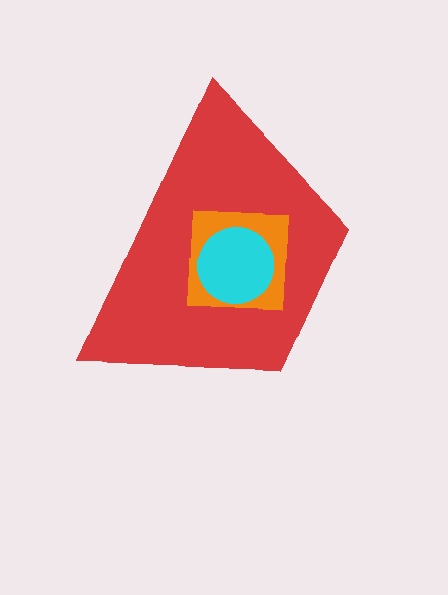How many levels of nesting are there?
3.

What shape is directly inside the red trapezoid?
The orange square.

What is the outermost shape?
The red trapezoid.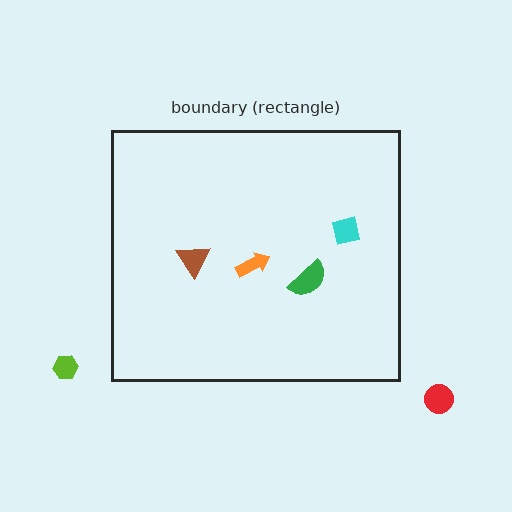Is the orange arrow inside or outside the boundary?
Inside.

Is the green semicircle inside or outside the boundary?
Inside.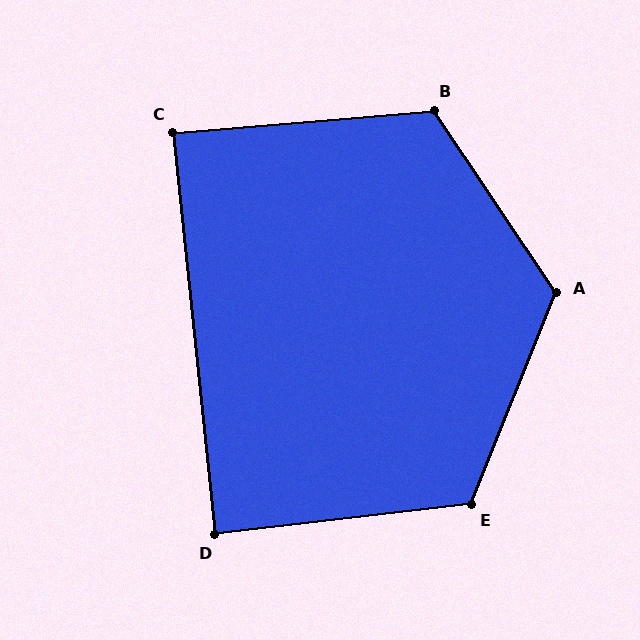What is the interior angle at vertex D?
Approximately 89 degrees (approximately right).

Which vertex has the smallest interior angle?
C, at approximately 89 degrees.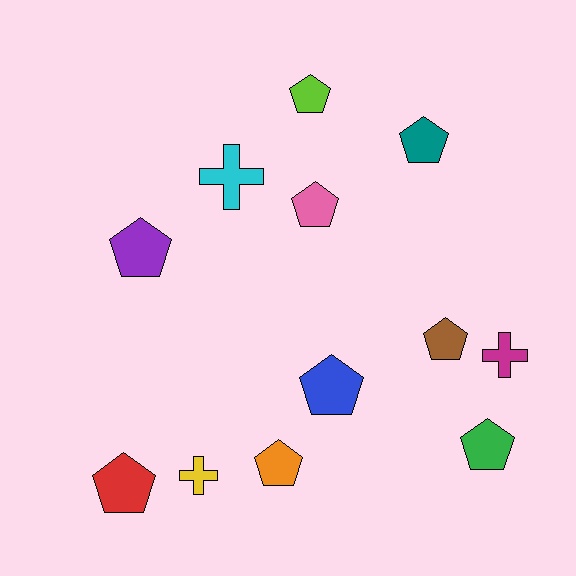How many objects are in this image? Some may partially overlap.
There are 12 objects.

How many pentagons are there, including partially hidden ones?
There are 9 pentagons.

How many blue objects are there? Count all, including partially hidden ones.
There is 1 blue object.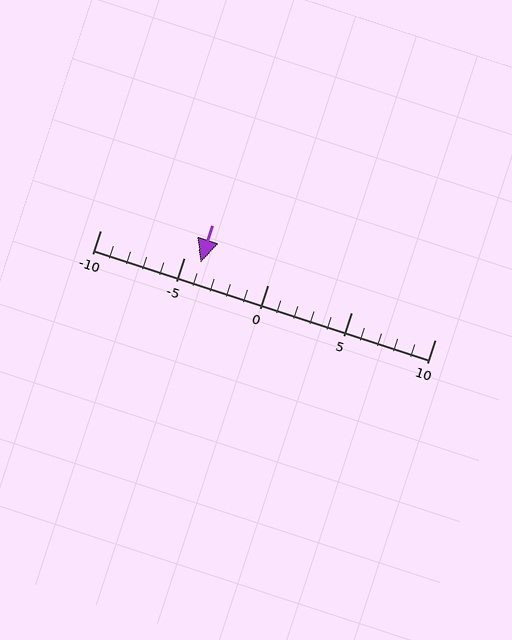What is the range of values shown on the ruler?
The ruler shows values from -10 to 10.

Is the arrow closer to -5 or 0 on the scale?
The arrow is closer to -5.